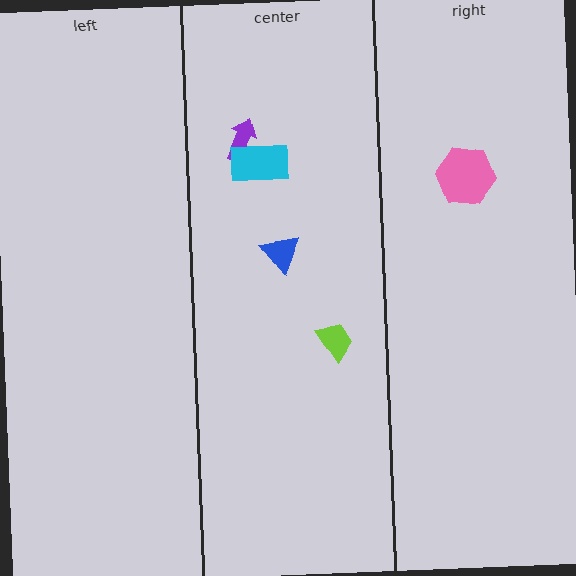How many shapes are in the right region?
1.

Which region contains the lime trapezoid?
The center region.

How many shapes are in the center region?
4.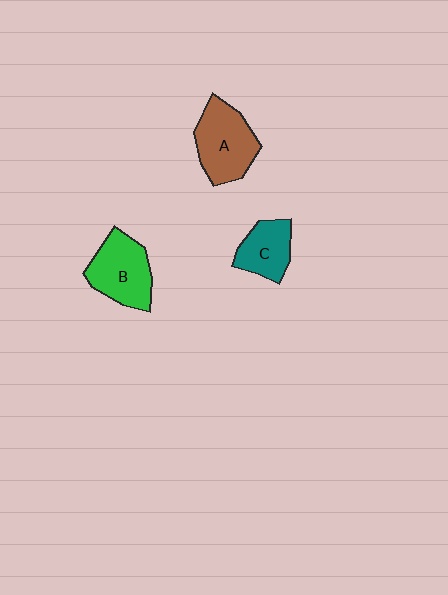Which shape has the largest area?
Shape A (brown).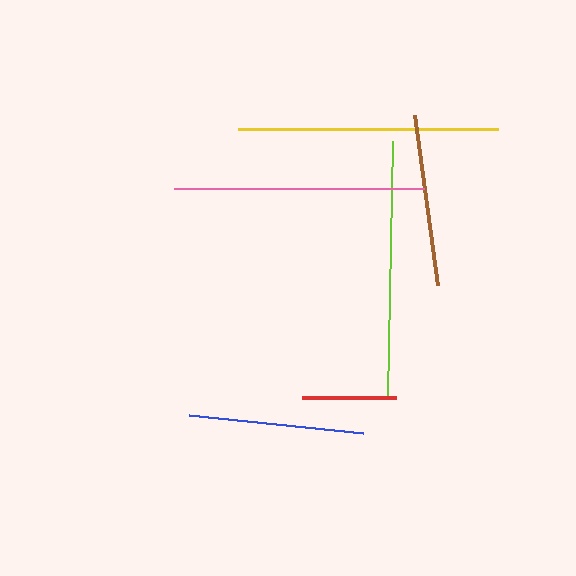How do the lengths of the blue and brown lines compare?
The blue and brown lines are approximately the same length.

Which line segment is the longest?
The yellow line is the longest at approximately 259 pixels.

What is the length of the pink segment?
The pink segment is approximately 251 pixels long.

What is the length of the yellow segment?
The yellow segment is approximately 259 pixels long.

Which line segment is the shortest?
The red line is the shortest at approximately 95 pixels.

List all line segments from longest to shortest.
From longest to shortest: yellow, lime, pink, blue, brown, red.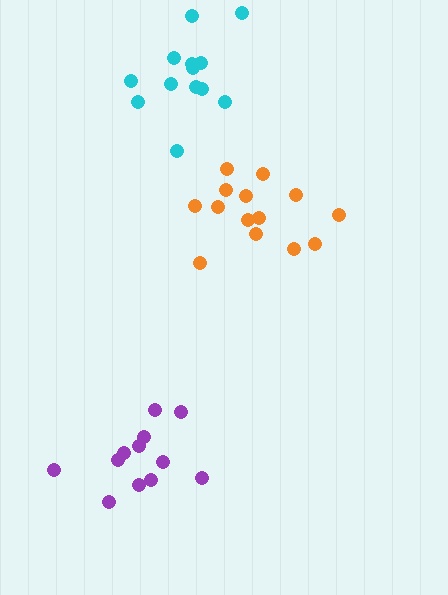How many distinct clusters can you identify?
There are 3 distinct clusters.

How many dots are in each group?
Group 1: 12 dots, Group 2: 14 dots, Group 3: 13 dots (39 total).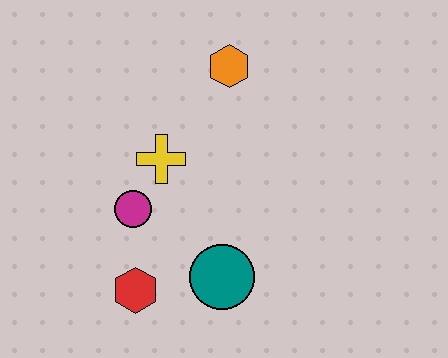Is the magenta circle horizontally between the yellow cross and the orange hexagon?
No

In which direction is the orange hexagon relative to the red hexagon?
The orange hexagon is above the red hexagon.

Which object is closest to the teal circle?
The red hexagon is closest to the teal circle.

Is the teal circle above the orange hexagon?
No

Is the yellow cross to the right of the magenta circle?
Yes